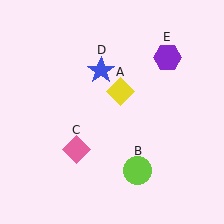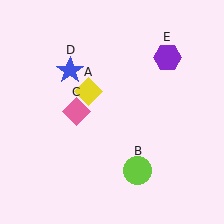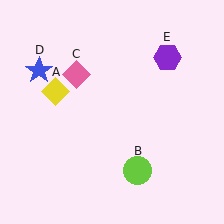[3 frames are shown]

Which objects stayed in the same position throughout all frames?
Lime circle (object B) and purple hexagon (object E) remained stationary.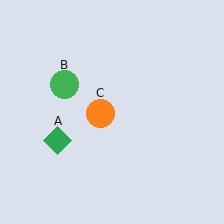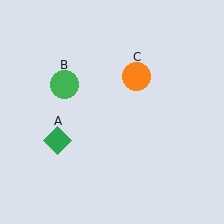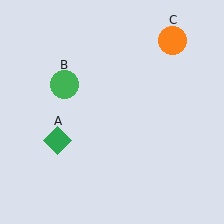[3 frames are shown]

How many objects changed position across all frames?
1 object changed position: orange circle (object C).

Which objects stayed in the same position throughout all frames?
Green diamond (object A) and green circle (object B) remained stationary.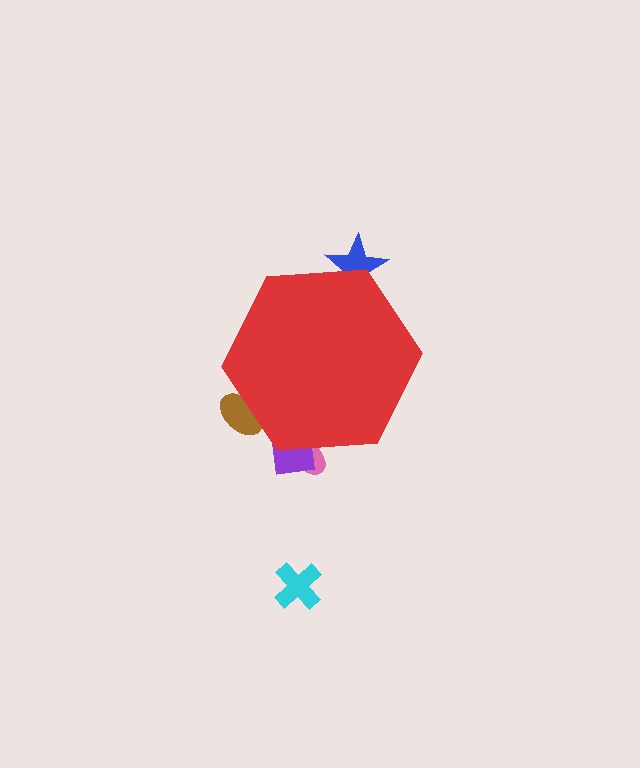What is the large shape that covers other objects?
A red hexagon.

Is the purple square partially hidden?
Yes, the purple square is partially hidden behind the red hexagon.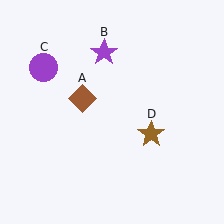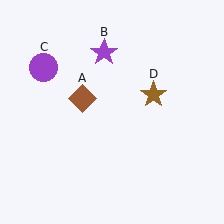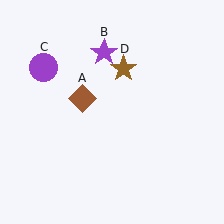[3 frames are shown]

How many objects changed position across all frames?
1 object changed position: brown star (object D).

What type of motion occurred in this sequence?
The brown star (object D) rotated counterclockwise around the center of the scene.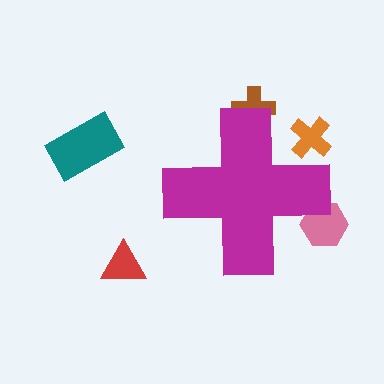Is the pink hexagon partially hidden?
Yes, the pink hexagon is partially hidden behind the magenta cross.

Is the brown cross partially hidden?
Yes, the brown cross is partially hidden behind the magenta cross.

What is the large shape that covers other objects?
A magenta cross.